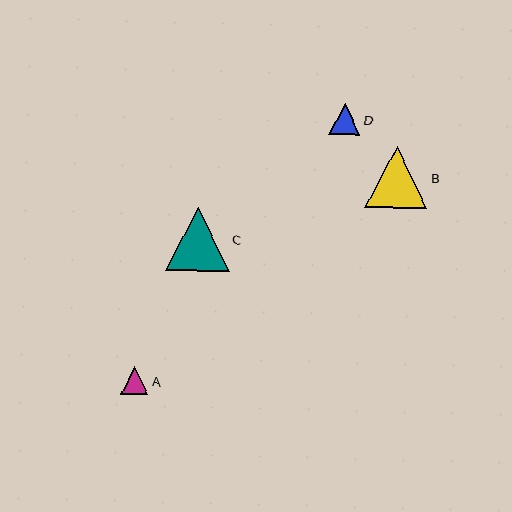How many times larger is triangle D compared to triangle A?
Triangle D is approximately 1.1 times the size of triangle A.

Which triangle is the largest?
Triangle C is the largest with a size of approximately 64 pixels.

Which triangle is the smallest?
Triangle A is the smallest with a size of approximately 28 pixels.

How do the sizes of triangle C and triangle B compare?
Triangle C and triangle B are approximately the same size.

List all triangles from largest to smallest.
From largest to smallest: C, B, D, A.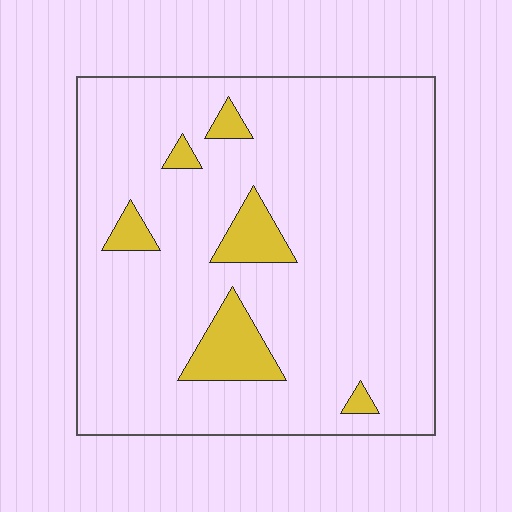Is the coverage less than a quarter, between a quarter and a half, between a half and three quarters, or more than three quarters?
Less than a quarter.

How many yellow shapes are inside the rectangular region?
6.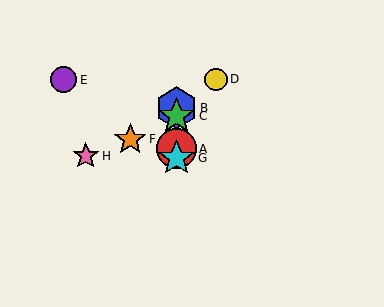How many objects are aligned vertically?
4 objects (A, B, C, G) are aligned vertically.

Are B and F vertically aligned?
No, B is at x≈177 and F is at x≈130.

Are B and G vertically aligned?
Yes, both are at x≈177.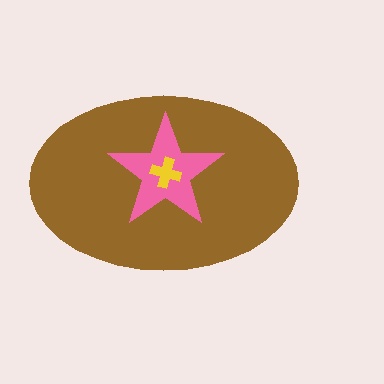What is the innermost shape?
The yellow cross.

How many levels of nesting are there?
3.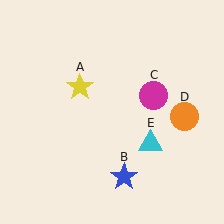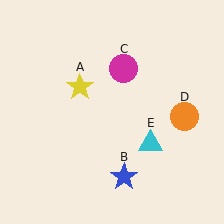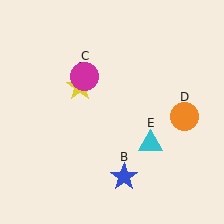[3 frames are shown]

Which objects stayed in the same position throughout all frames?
Yellow star (object A) and blue star (object B) and orange circle (object D) and cyan triangle (object E) remained stationary.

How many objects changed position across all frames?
1 object changed position: magenta circle (object C).